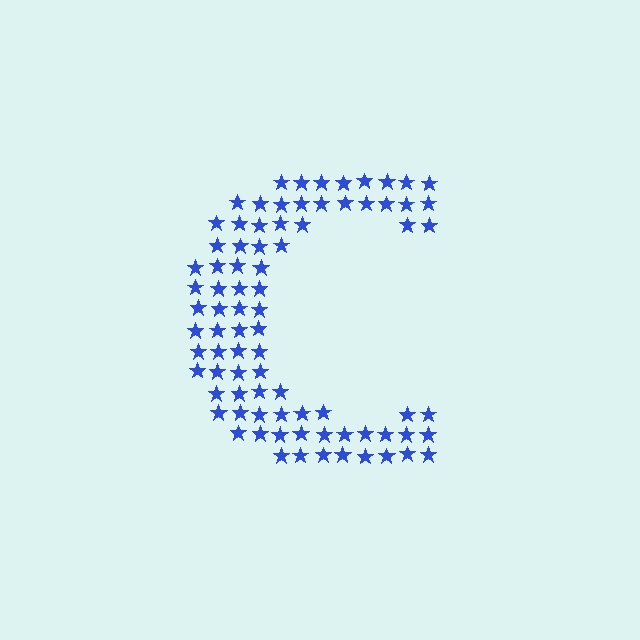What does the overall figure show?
The overall figure shows the letter C.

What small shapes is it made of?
It is made of small stars.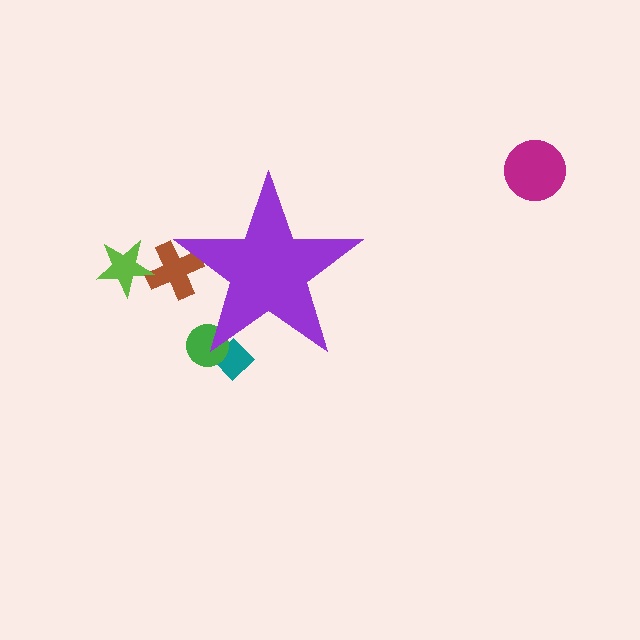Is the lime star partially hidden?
No, the lime star is fully visible.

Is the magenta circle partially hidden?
No, the magenta circle is fully visible.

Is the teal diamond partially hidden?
Yes, the teal diamond is partially hidden behind the purple star.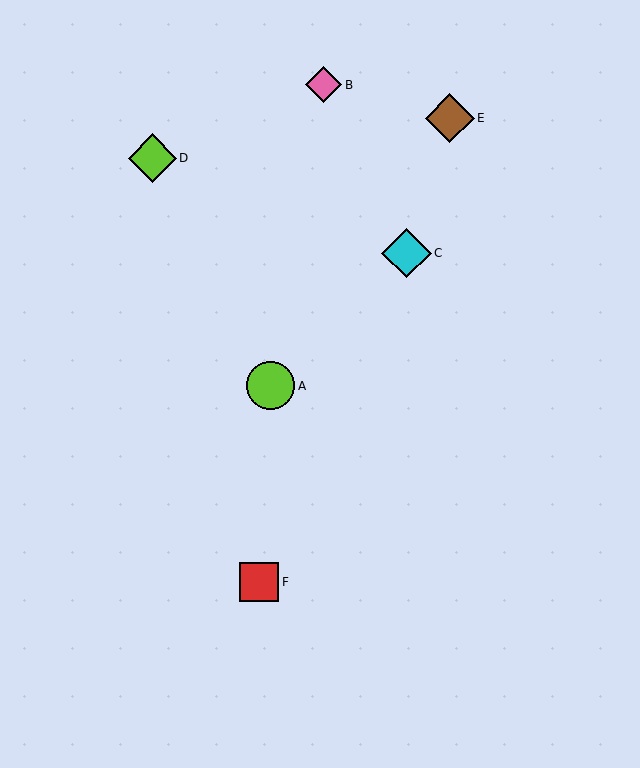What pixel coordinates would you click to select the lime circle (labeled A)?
Click at (270, 386) to select the lime circle A.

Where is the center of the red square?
The center of the red square is at (259, 582).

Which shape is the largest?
The cyan diamond (labeled C) is the largest.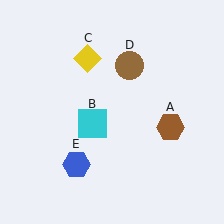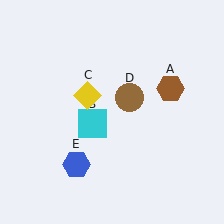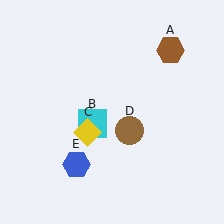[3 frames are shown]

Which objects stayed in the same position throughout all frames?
Cyan square (object B) and blue hexagon (object E) remained stationary.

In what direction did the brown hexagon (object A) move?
The brown hexagon (object A) moved up.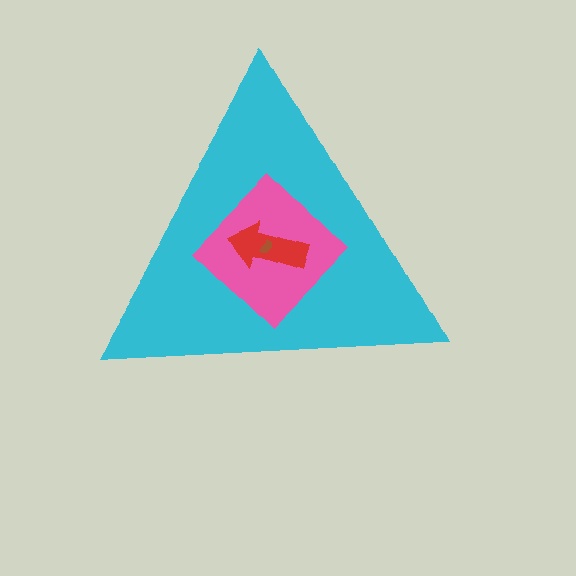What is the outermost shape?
The cyan triangle.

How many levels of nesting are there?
4.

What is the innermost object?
The brown semicircle.